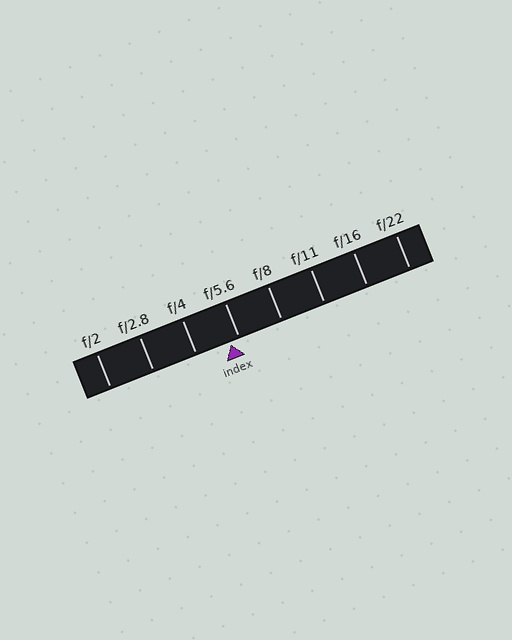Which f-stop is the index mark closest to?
The index mark is closest to f/5.6.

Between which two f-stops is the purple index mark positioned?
The index mark is between f/4 and f/5.6.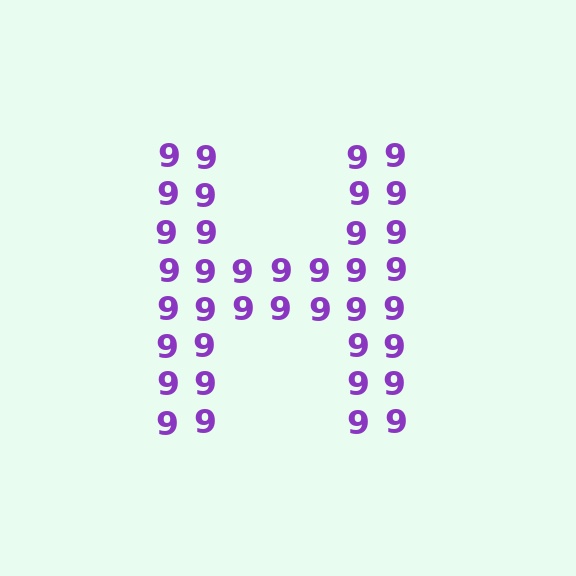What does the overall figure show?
The overall figure shows the letter H.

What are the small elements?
The small elements are digit 9's.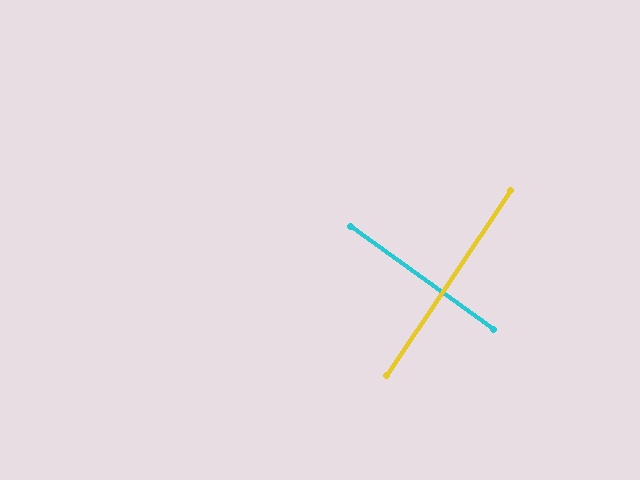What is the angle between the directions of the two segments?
Approximately 88 degrees.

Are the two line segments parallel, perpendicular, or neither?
Perpendicular — they meet at approximately 88°.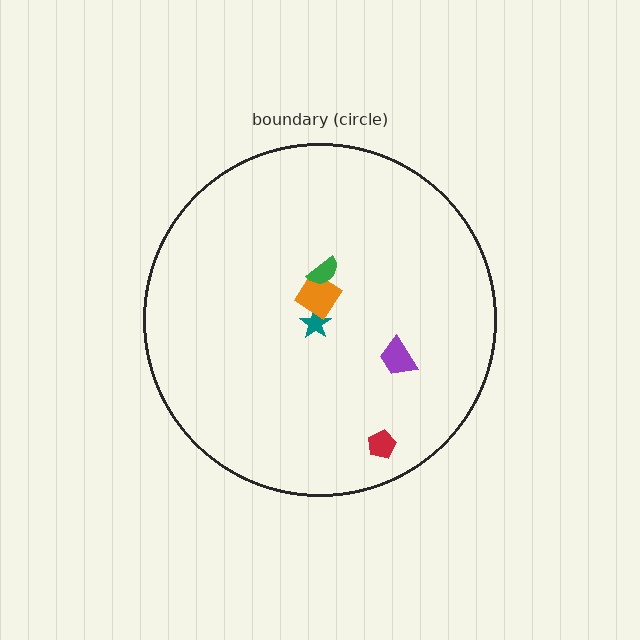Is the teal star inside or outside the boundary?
Inside.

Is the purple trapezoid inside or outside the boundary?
Inside.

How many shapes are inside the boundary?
5 inside, 0 outside.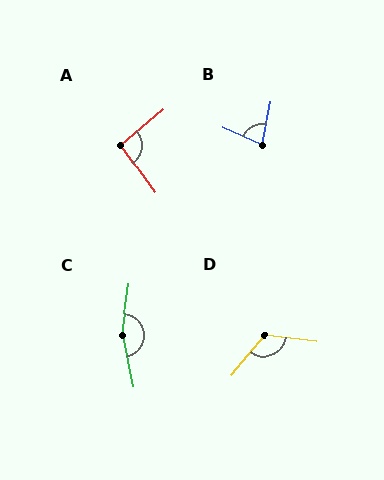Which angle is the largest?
C, at approximately 160 degrees.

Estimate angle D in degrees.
Approximately 122 degrees.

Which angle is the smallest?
B, at approximately 77 degrees.